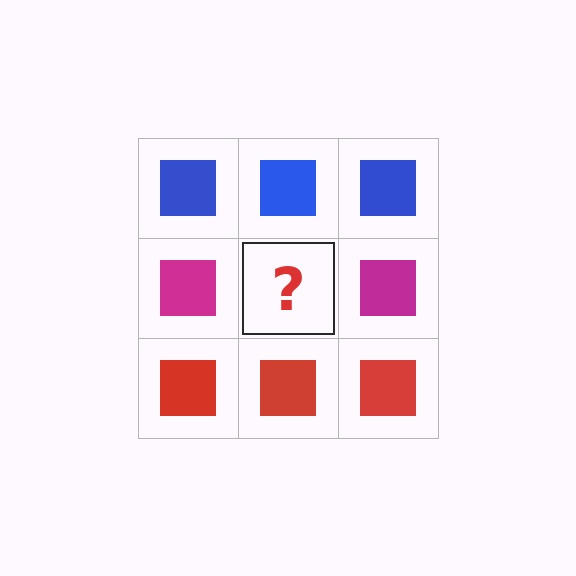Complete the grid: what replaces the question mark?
The question mark should be replaced with a magenta square.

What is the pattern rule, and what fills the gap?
The rule is that each row has a consistent color. The gap should be filled with a magenta square.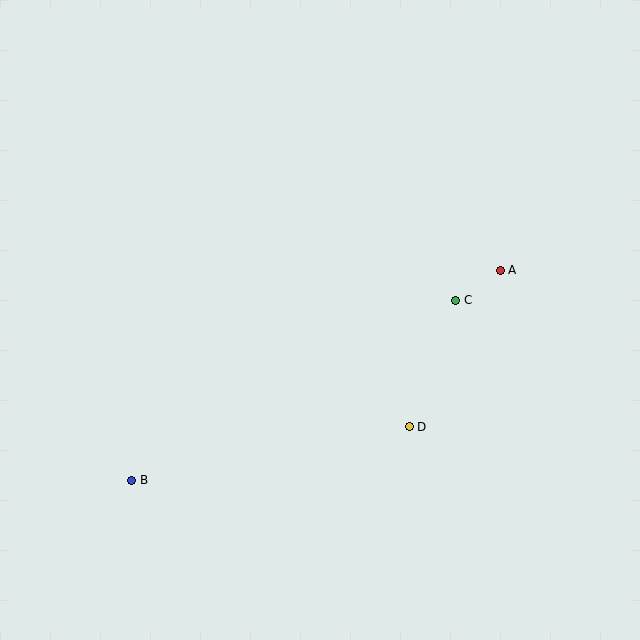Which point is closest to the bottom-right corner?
Point D is closest to the bottom-right corner.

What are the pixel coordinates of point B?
Point B is at (132, 480).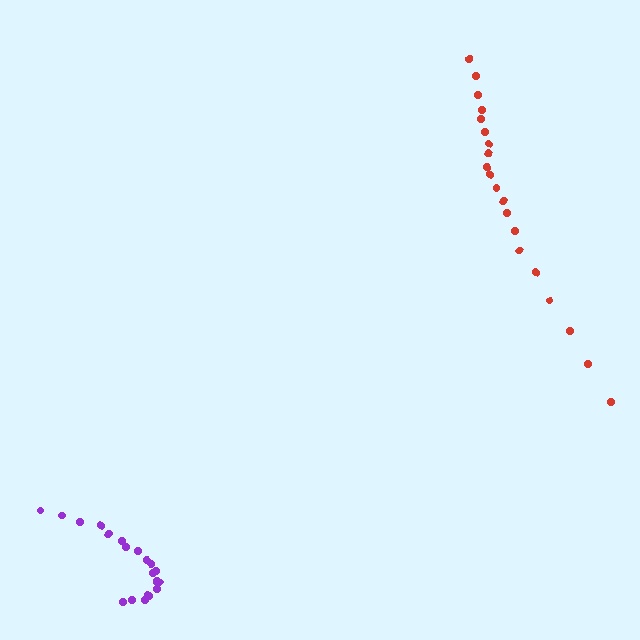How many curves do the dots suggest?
There are 2 distinct paths.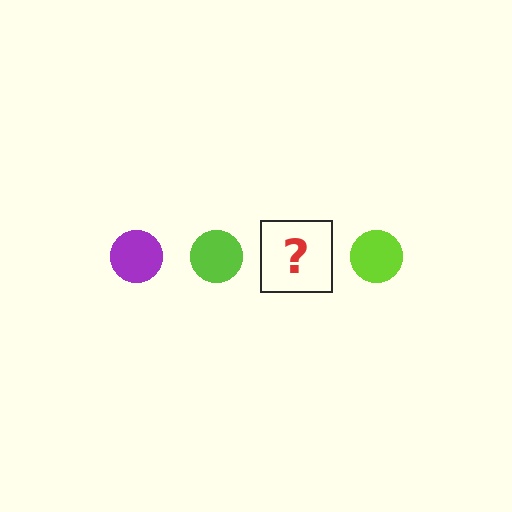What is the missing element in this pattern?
The missing element is a purple circle.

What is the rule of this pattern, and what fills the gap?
The rule is that the pattern cycles through purple, lime circles. The gap should be filled with a purple circle.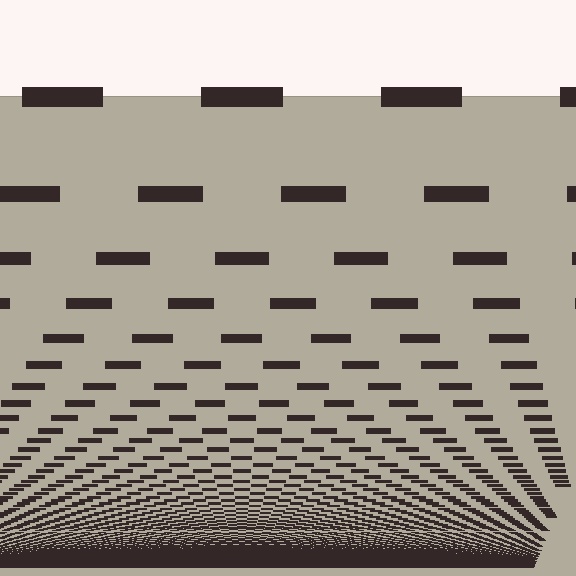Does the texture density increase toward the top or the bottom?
Density increases toward the bottom.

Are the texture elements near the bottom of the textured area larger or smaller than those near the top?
Smaller. The gradient is inverted — elements near the bottom are smaller and denser.